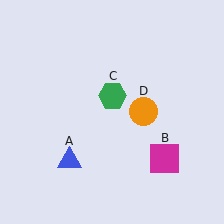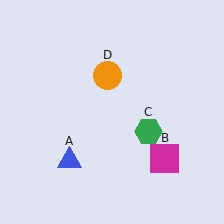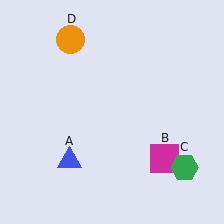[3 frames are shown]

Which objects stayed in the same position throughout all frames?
Blue triangle (object A) and magenta square (object B) remained stationary.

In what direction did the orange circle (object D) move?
The orange circle (object D) moved up and to the left.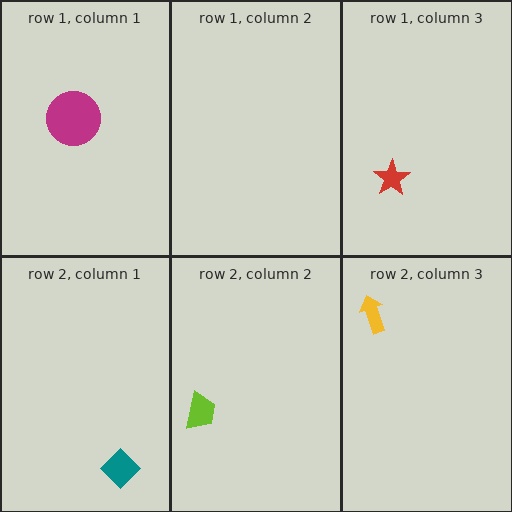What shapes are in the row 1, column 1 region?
The magenta circle.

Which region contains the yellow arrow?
The row 2, column 3 region.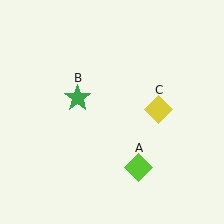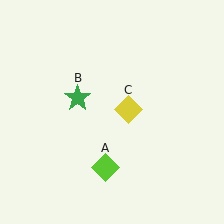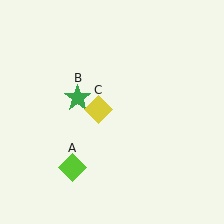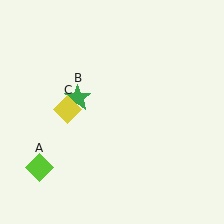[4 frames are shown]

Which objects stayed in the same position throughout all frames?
Green star (object B) remained stationary.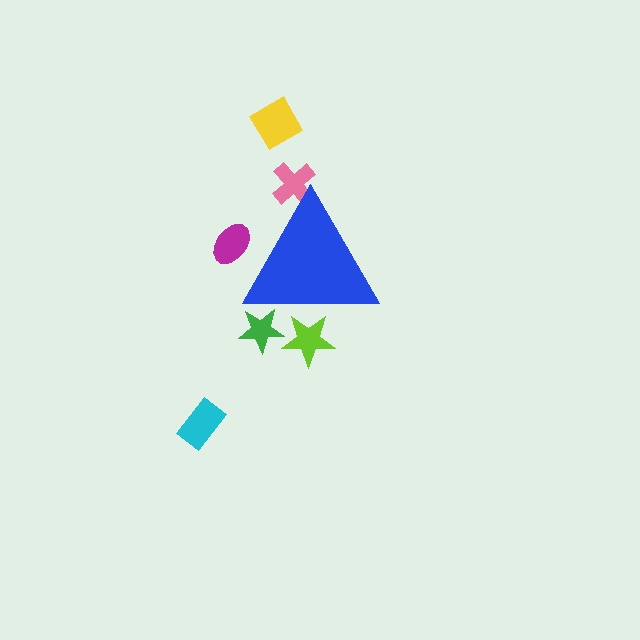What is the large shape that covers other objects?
A blue triangle.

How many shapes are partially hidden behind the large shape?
4 shapes are partially hidden.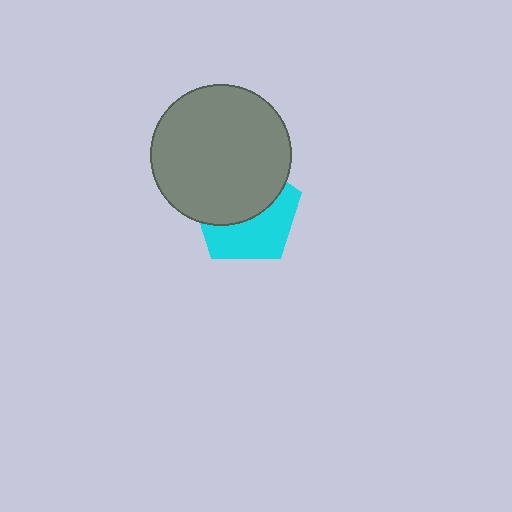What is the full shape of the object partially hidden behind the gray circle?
The partially hidden object is a cyan pentagon.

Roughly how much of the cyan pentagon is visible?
About half of it is visible (roughly 47%).